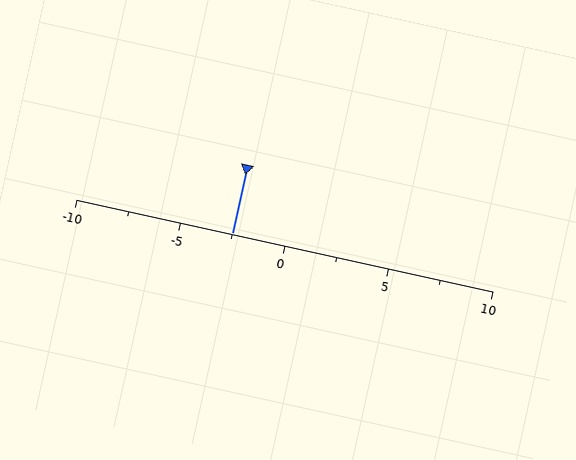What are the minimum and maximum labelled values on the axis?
The axis runs from -10 to 10.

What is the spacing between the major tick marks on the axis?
The major ticks are spaced 5 apart.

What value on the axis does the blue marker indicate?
The marker indicates approximately -2.5.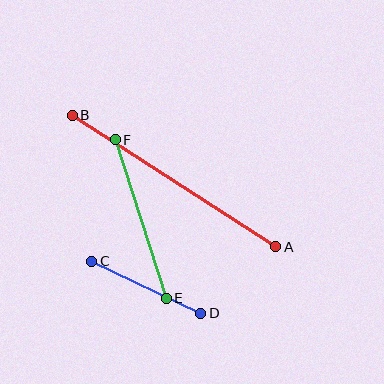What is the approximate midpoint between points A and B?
The midpoint is at approximately (174, 181) pixels.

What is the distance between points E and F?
The distance is approximately 166 pixels.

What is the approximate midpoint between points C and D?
The midpoint is at approximately (146, 287) pixels.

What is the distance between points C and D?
The distance is approximately 121 pixels.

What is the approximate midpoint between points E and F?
The midpoint is at approximately (141, 219) pixels.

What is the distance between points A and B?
The distance is approximately 242 pixels.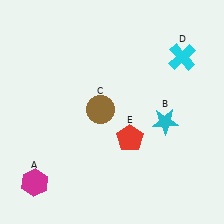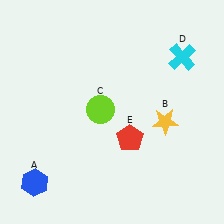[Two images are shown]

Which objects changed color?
A changed from magenta to blue. B changed from cyan to yellow. C changed from brown to lime.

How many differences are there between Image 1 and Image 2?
There are 3 differences between the two images.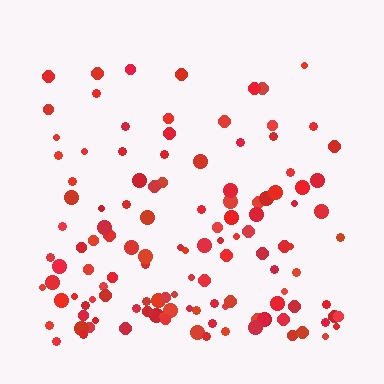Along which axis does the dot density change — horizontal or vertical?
Vertical.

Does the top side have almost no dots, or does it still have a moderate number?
Still a moderate number, just noticeably fewer than the bottom.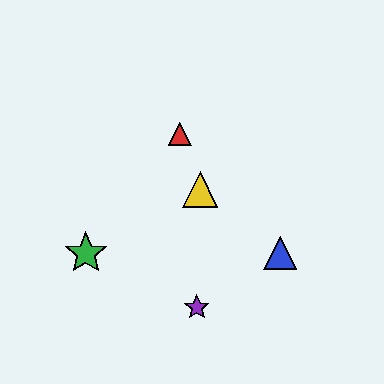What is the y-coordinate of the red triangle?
The red triangle is at y≈134.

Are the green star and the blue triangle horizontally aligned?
Yes, both are at y≈253.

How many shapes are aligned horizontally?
2 shapes (the blue triangle, the green star) are aligned horizontally.